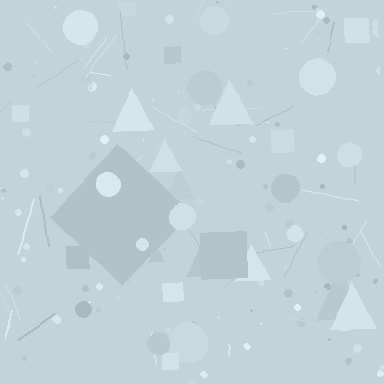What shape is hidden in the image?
A diamond is hidden in the image.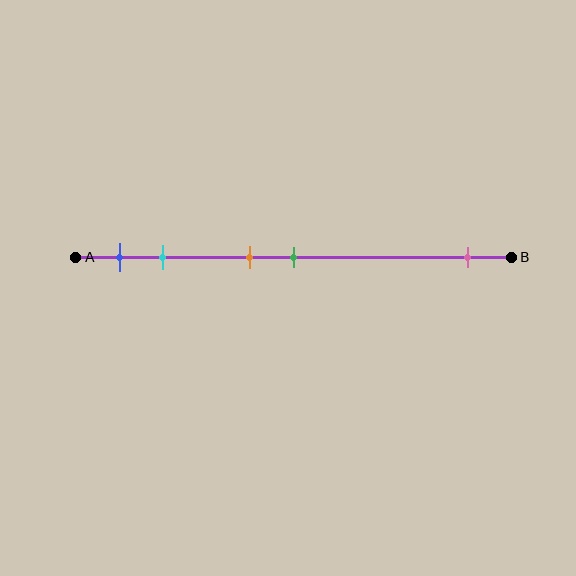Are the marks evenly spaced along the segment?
No, the marks are not evenly spaced.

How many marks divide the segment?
There are 5 marks dividing the segment.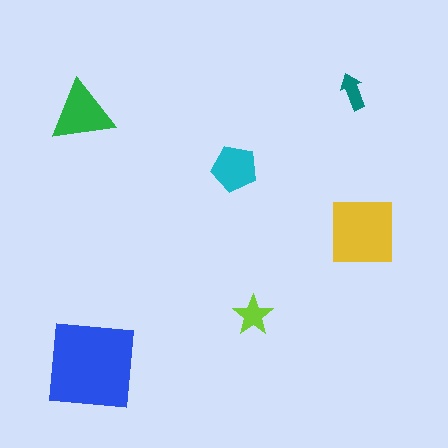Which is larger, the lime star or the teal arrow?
The lime star.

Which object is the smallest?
The teal arrow.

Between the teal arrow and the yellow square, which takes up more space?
The yellow square.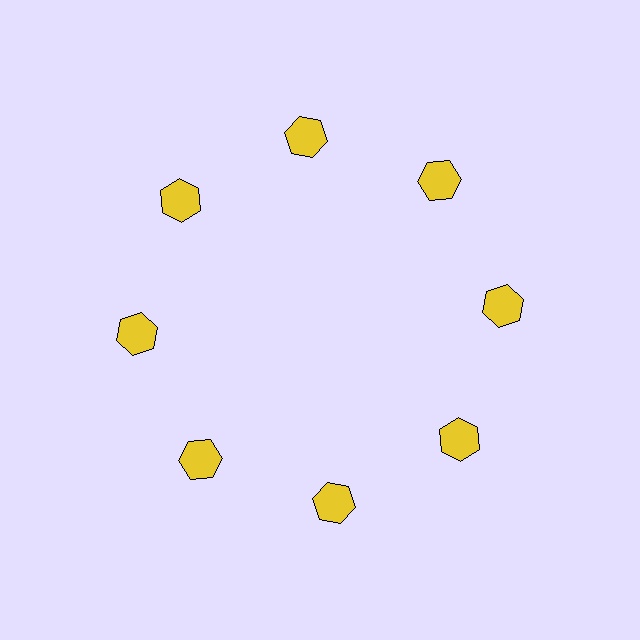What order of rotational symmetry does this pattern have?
This pattern has 8-fold rotational symmetry.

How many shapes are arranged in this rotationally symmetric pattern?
There are 8 shapes, arranged in 8 groups of 1.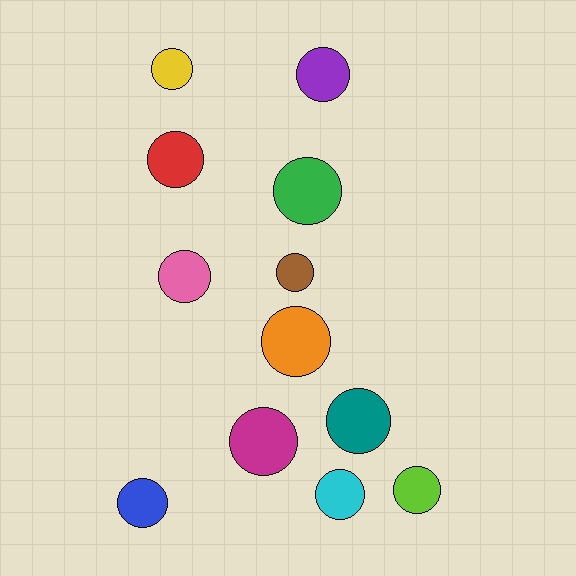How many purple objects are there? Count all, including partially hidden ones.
There is 1 purple object.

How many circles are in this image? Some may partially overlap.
There are 12 circles.